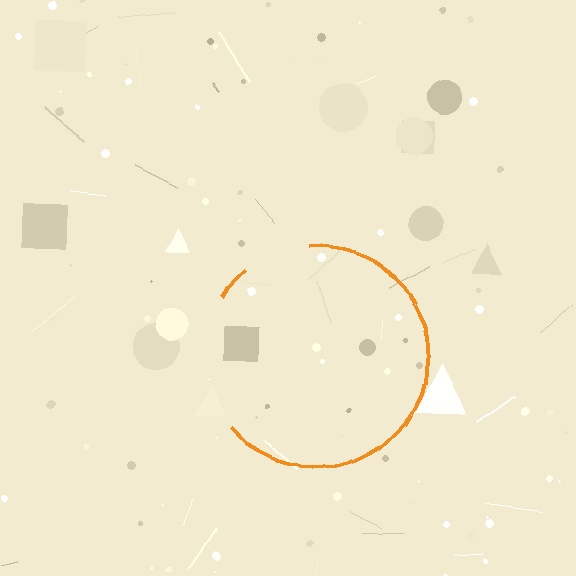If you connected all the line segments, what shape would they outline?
They would outline a circle.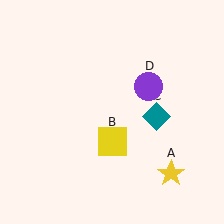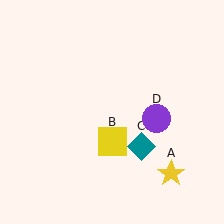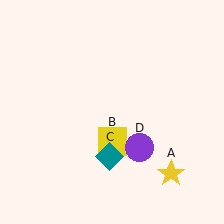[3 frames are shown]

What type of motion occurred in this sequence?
The teal diamond (object C), purple circle (object D) rotated clockwise around the center of the scene.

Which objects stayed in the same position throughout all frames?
Yellow star (object A) and yellow square (object B) remained stationary.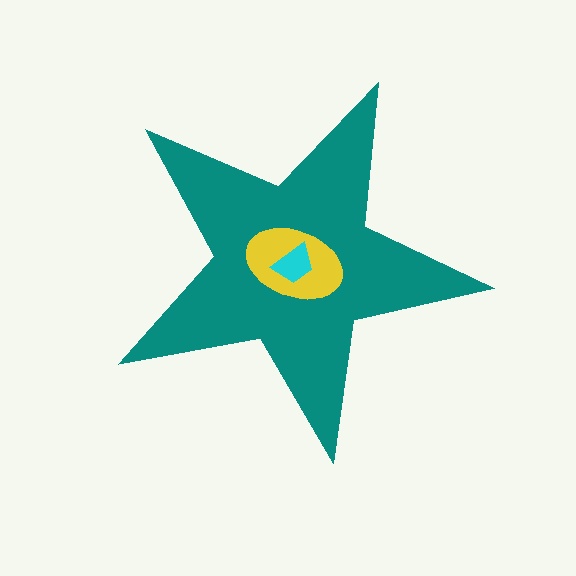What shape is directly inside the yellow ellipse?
The cyan trapezoid.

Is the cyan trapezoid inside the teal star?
Yes.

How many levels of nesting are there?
3.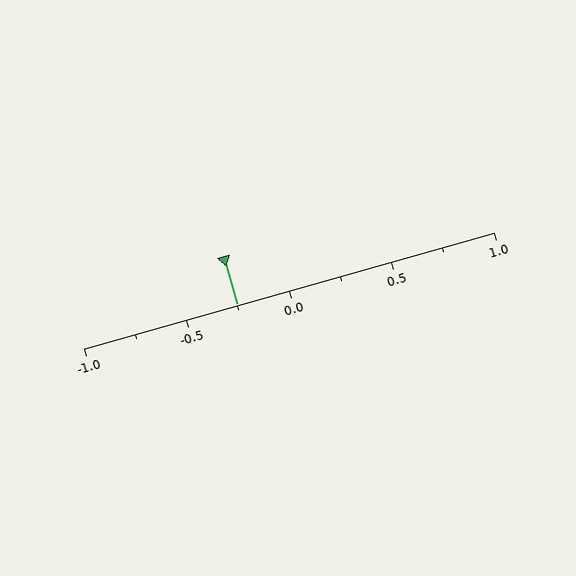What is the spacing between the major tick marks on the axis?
The major ticks are spaced 0.5 apart.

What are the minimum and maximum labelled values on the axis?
The axis runs from -1.0 to 1.0.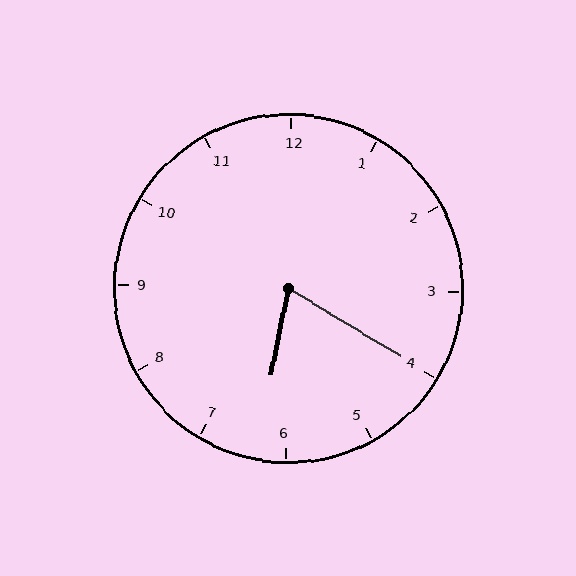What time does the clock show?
6:20.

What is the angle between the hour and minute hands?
Approximately 70 degrees.